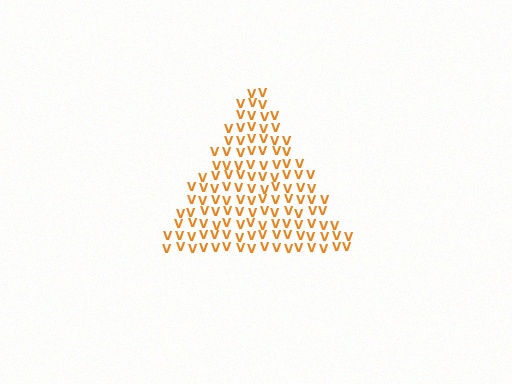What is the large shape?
The large shape is a triangle.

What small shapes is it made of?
It is made of small letter V's.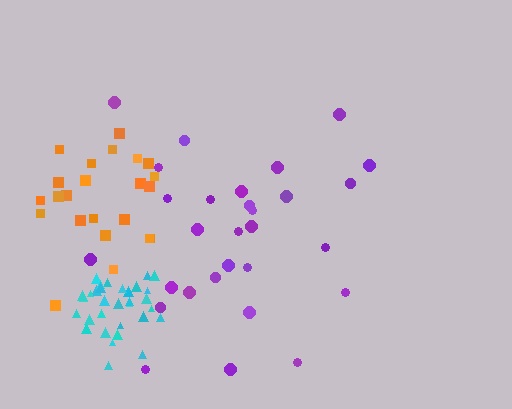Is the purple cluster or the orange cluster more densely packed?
Orange.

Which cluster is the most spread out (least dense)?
Purple.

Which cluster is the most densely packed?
Cyan.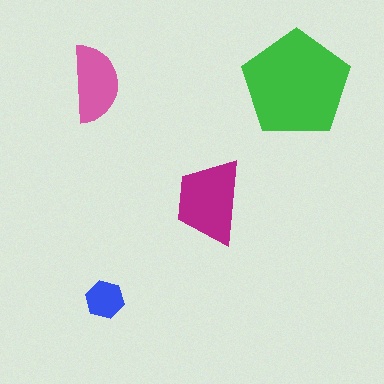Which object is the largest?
The green pentagon.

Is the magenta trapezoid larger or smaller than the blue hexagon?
Larger.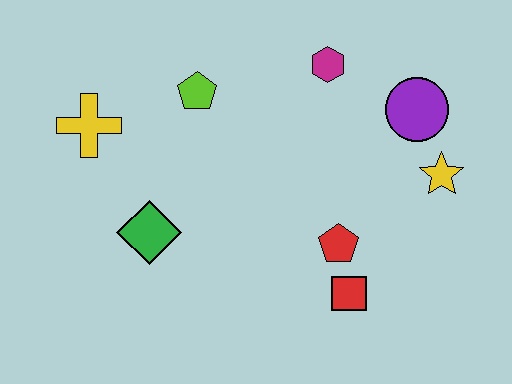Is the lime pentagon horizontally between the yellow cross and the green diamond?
No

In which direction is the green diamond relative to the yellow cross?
The green diamond is below the yellow cross.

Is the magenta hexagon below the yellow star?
No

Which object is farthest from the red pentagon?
The yellow cross is farthest from the red pentagon.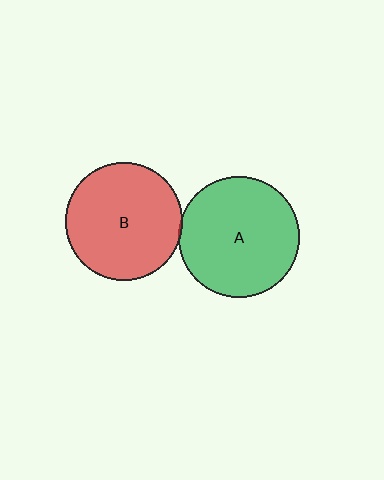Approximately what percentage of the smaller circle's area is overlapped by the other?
Approximately 5%.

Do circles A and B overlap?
Yes.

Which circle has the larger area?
Circle A (green).